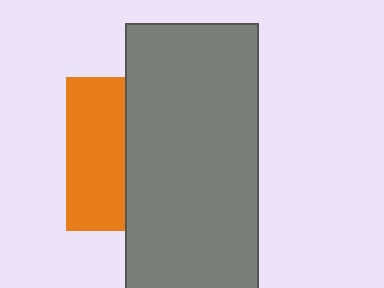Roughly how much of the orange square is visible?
A small part of it is visible (roughly 38%).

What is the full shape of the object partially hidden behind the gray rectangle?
The partially hidden object is an orange square.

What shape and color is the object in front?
The object in front is a gray rectangle.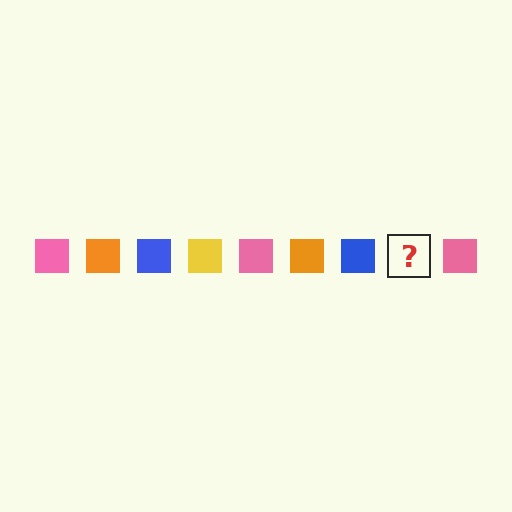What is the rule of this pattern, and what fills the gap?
The rule is that the pattern cycles through pink, orange, blue, yellow squares. The gap should be filled with a yellow square.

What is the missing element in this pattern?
The missing element is a yellow square.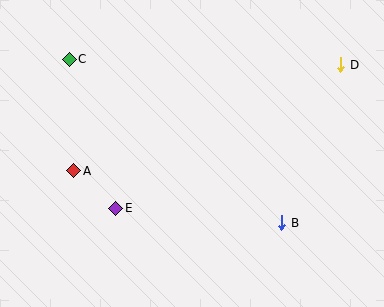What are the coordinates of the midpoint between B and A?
The midpoint between B and A is at (178, 197).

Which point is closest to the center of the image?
Point E at (116, 208) is closest to the center.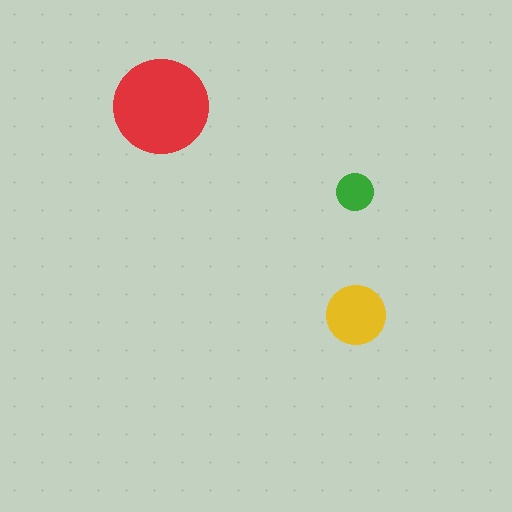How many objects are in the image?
There are 3 objects in the image.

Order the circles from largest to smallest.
the red one, the yellow one, the green one.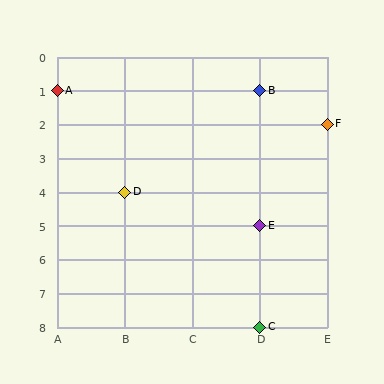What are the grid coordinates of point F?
Point F is at grid coordinates (E, 2).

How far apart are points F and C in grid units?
Points F and C are 1 column and 6 rows apart (about 6.1 grid units diagonally).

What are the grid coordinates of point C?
Point C is at grid coordinates (D, 8).